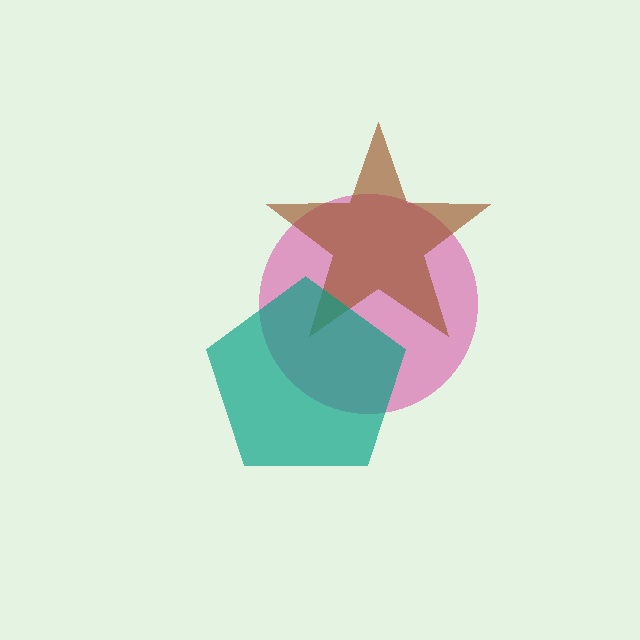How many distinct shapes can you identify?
There are 3 distinct shapes: a magenta circle, a brown star, a teal pentagon.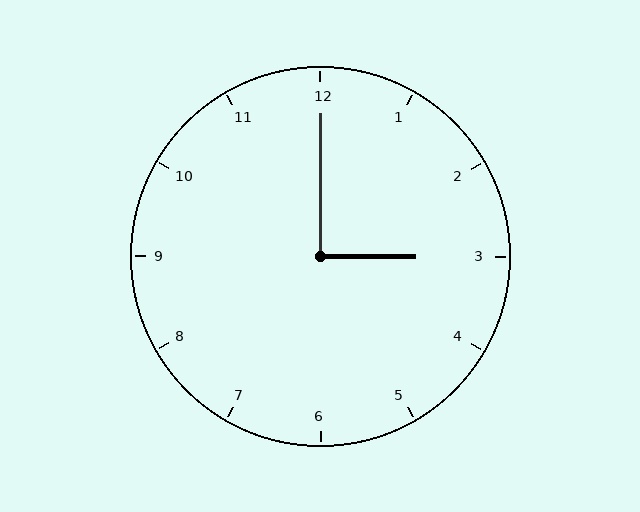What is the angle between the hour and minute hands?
Approximately 90 degrees.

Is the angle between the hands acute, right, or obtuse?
It is right.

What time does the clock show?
3:00.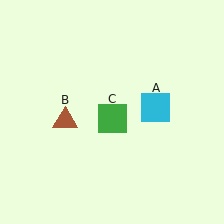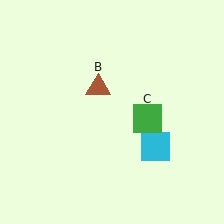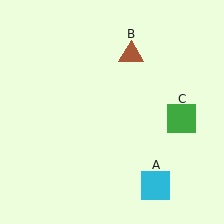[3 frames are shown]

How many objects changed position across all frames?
3 objects changed position: cyan square (object A), brown triangle (object B), green square (object C).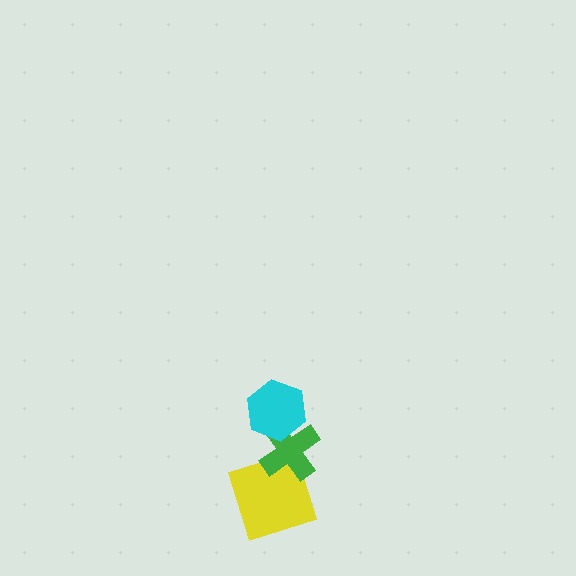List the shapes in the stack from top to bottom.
From top to bottom: the cyan hexagon, the green cross, the yellow square.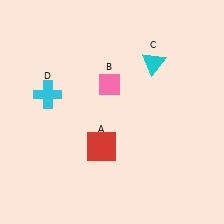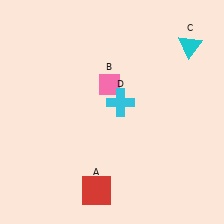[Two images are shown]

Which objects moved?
The objects that moved are: the red square (A), the cyan triangle (C), the cyan cross (D).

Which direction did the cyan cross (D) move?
The cyan cross (D) moved right.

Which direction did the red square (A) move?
The red square (A) moved down.